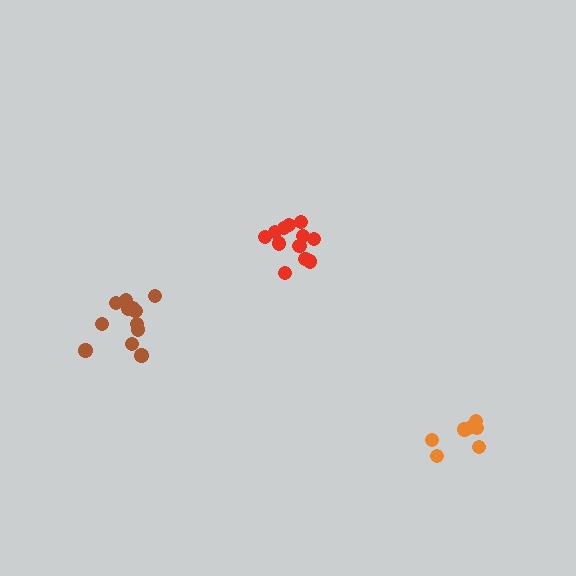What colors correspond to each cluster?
The clusters are colored: red, orange, brown.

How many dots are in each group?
Group 1: 12 dots, Group 2: 7 dots, Group 3: 12 dots (31 total).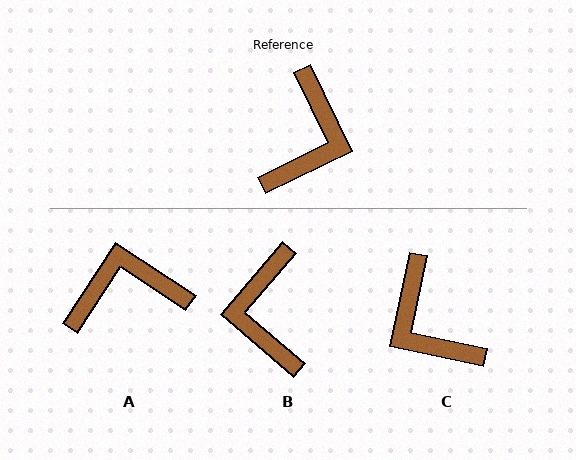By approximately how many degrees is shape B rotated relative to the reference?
Approximately 156 degrees clockwise.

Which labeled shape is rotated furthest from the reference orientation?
B, about 156 degrees away.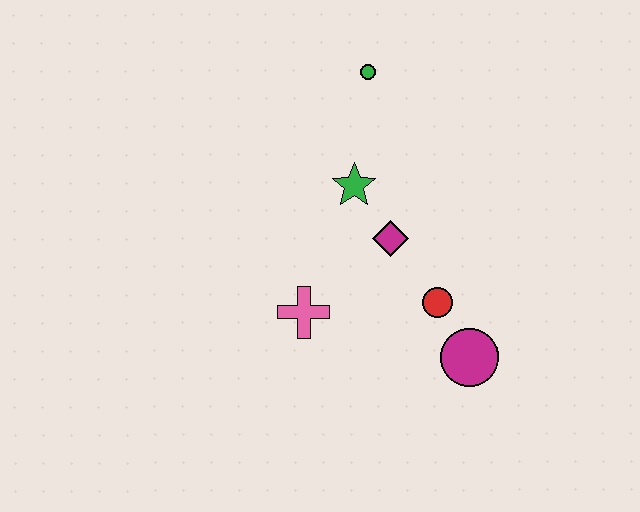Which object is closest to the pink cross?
The magenta diamond is closest to the pink cross.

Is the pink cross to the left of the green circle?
Yes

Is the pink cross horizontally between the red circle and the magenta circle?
No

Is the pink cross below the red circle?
Yes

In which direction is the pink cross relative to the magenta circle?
The pink cross is to the left of the magenta circle.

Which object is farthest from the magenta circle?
The green circle is farthest from the magenta circle.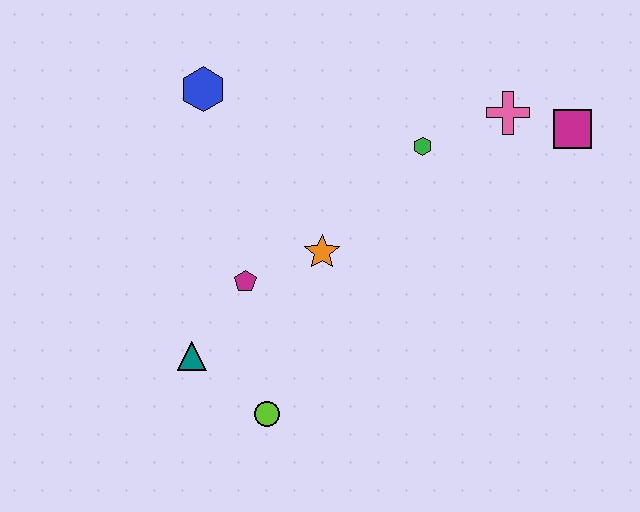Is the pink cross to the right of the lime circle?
Yes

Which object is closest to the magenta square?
The pink cross is closest to the magenta square.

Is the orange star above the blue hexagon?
No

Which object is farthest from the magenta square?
The teal triangle is farthest from the magenta square.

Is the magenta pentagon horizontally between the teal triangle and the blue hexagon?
No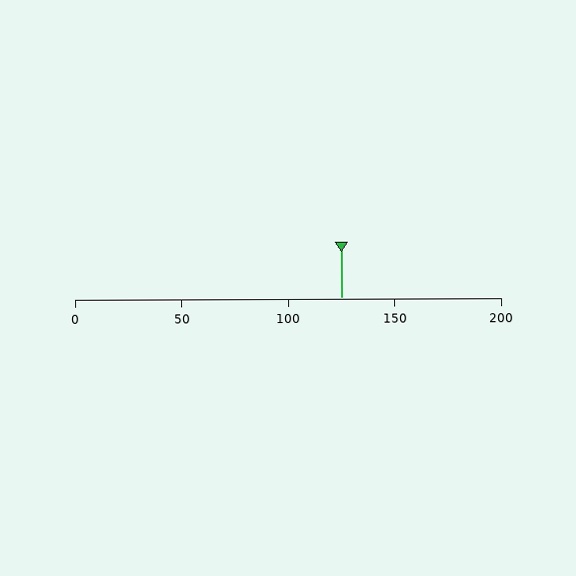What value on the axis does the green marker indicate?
The marker indicates approximately 125.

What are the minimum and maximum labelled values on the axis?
The axis runs from 0 to 200.